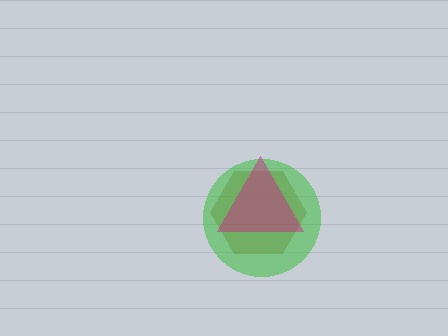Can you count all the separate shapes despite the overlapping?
Yes, there are 3 separate shapes.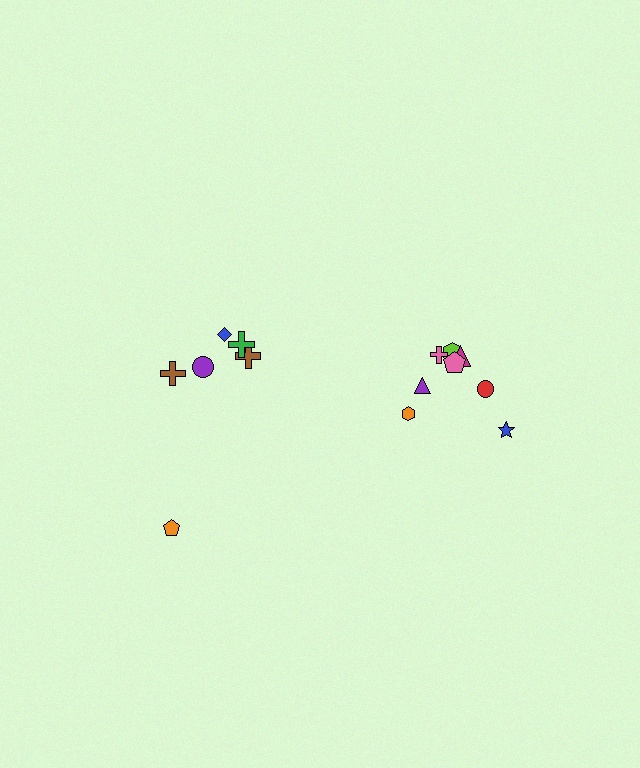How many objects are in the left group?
There are 6 objects.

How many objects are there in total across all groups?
There are 14 objects.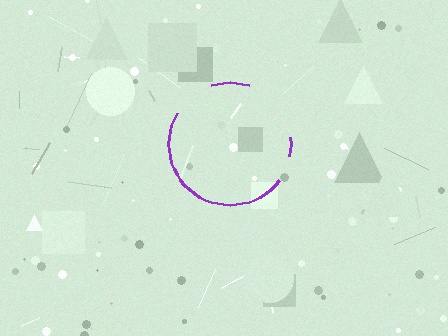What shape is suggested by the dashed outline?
The dashed outline suggests a circle.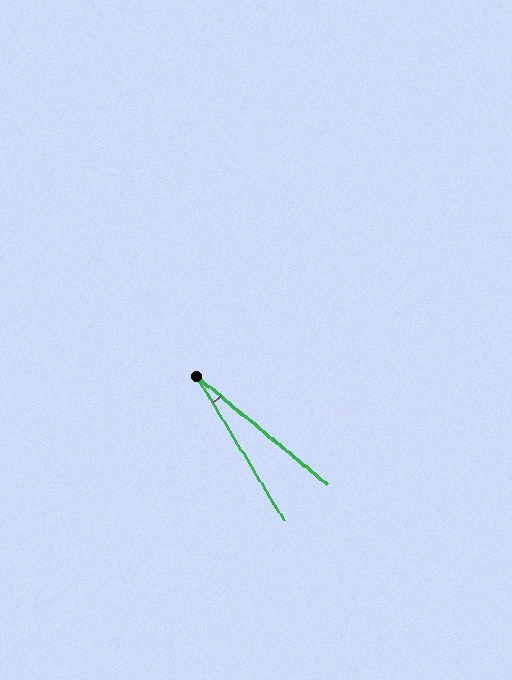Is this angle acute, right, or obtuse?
It is acute.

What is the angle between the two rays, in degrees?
Approximately 19 degrees.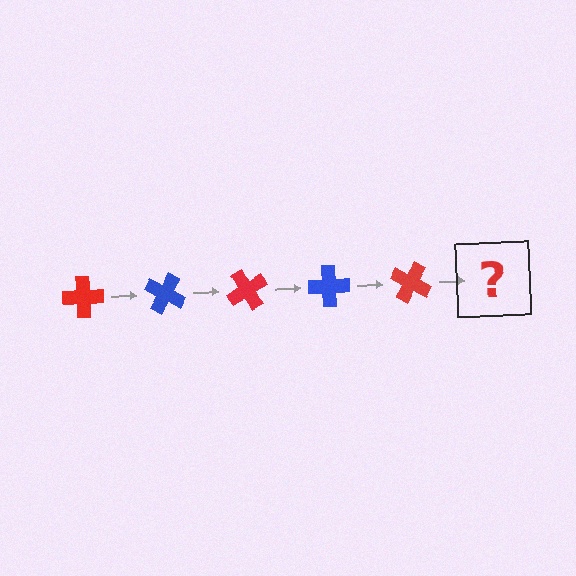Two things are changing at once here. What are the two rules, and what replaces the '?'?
The two rules are that it rotates 30 degrees each step and the color cycles through red and blue. The '?' should be a blue cross, rotated 150 degrees from the start.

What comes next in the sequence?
The next element should be a blue cross, rotated 150 degrees from the start.